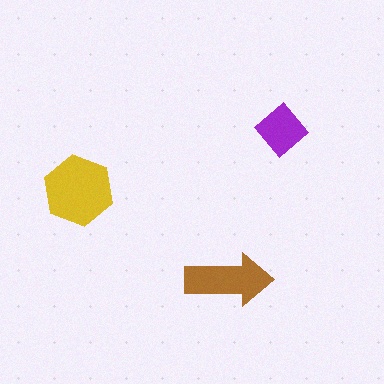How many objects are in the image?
There are 3 objects in the image.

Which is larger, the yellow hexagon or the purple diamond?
The yellow hexagon.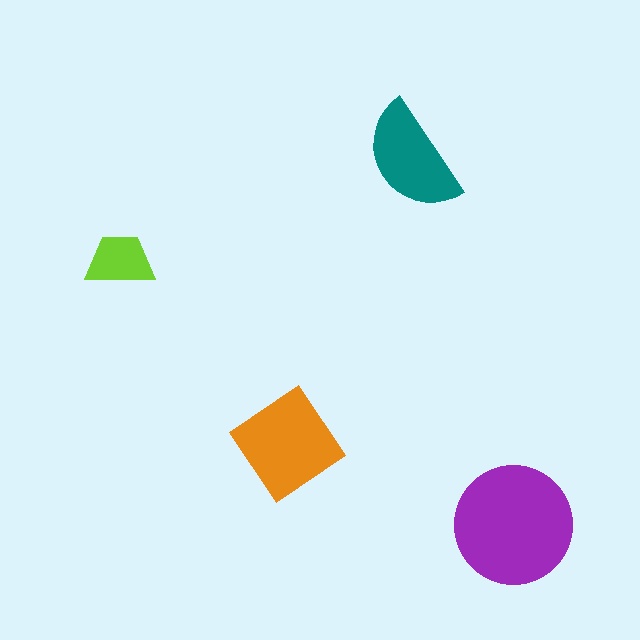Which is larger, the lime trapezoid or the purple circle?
The purple circle.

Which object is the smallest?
The lime trapezoid.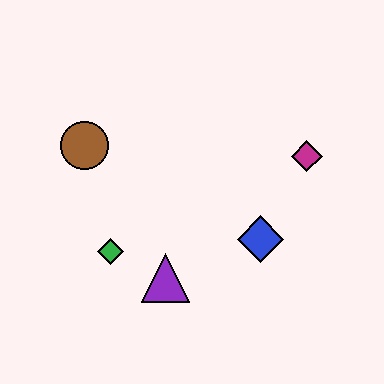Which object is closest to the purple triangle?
The green diamond is closest to the purple triangle.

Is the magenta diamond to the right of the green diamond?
Yes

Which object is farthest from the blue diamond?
The brown circle is farthest from the blue diamond.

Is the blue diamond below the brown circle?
Yes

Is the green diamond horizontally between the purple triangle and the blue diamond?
No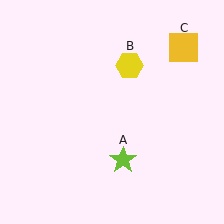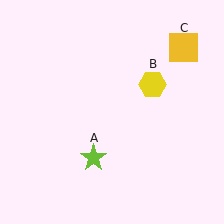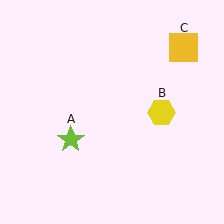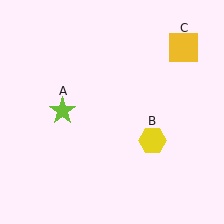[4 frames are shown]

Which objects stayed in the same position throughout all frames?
Yellow square (object C) remained stationary.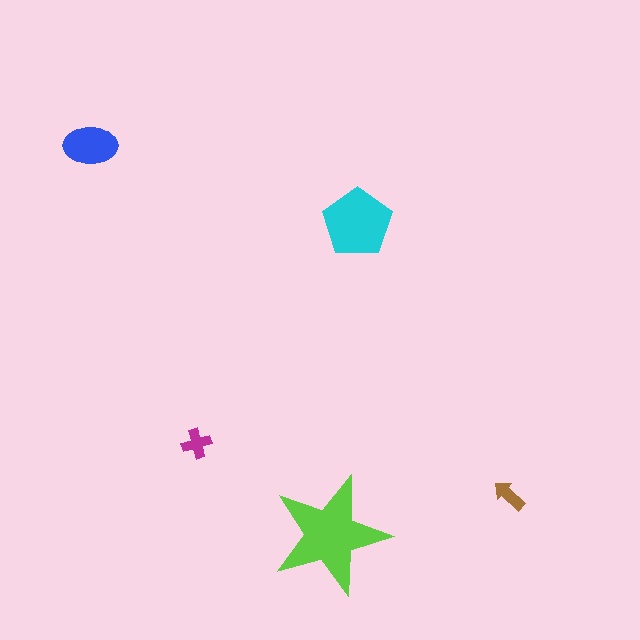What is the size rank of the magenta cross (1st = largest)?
4th.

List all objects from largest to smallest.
The lime star, the cyan pentagon, the blue ellipse, the magenta cross, the brown arrow.